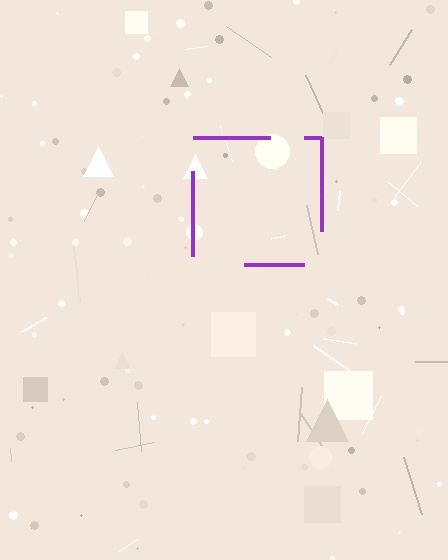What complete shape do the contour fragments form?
The contour fragments form a square.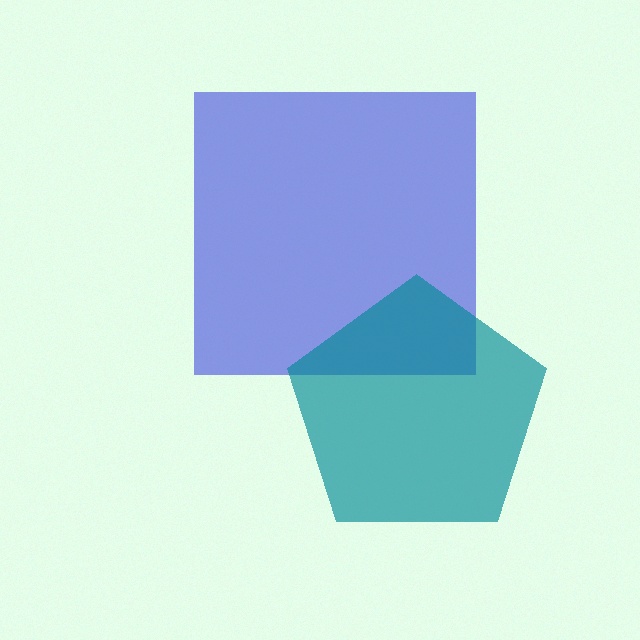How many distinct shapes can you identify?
There are 2 distinct shapes: a blue square, a teal pentagon.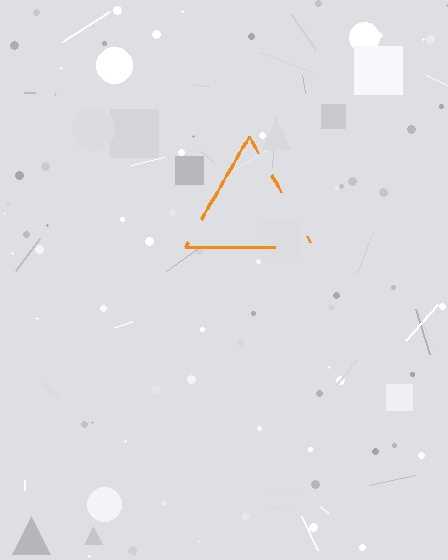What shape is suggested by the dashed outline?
The dashed outline suggests a triangle.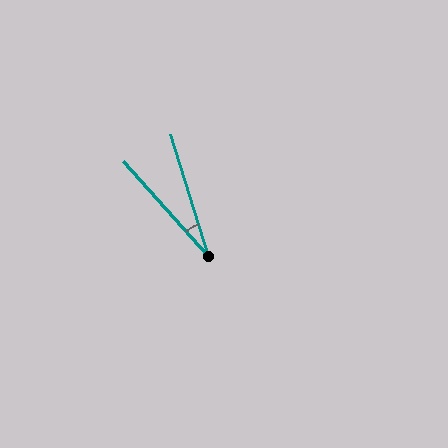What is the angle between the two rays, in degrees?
Approximately 24 degrees.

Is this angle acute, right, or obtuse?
It is acute.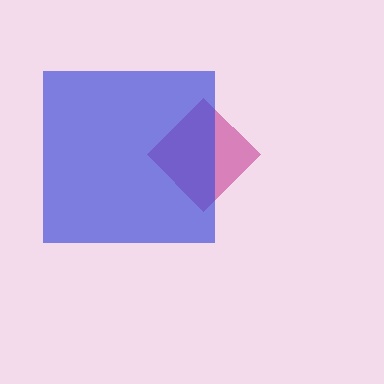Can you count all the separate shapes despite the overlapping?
Yes, there are 2 separate shapes.